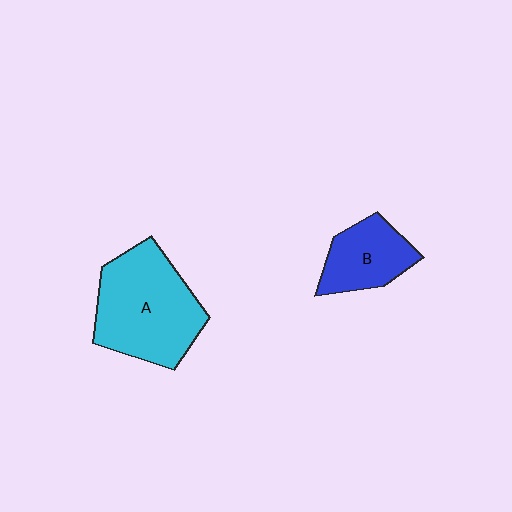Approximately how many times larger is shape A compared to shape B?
Approximately 1.9 times.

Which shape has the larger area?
Shape A (cyan).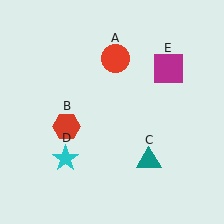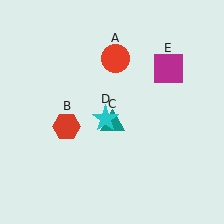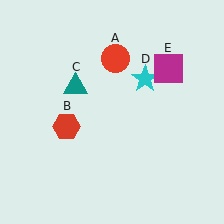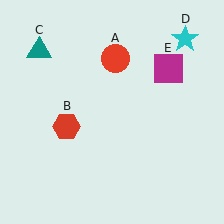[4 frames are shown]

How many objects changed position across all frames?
2 objects changed position: teal triangle (object C), cyan star (object D).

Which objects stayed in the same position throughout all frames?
Red circle (object A) and red hexagon (object B) and magenta square (object E) remained stationary.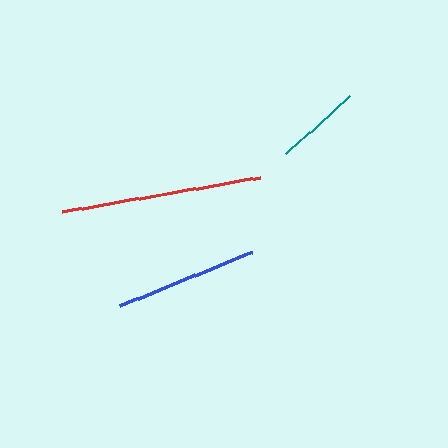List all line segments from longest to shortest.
From longest to shortest: red, blue, teal.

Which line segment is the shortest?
The teal line is the shortest at approximately 86 pixels.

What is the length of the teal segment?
The teal segment is approximately 86 pixels long.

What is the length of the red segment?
The red segment is approximately 201 pixels long.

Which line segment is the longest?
The red line is the longest at approximately 201 pixels.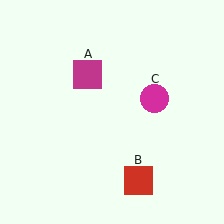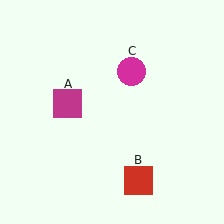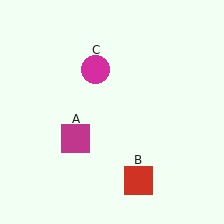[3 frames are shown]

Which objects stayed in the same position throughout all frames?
Red square (object B) remained stationary.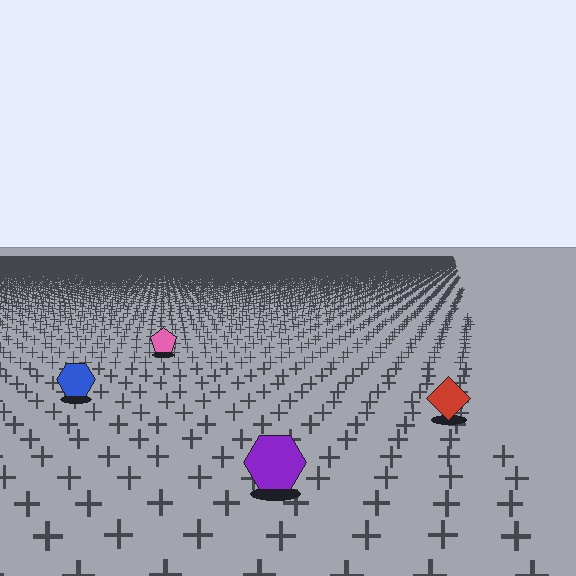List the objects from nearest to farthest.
From nearest to farthest: the purple hexagon, the red diamond, the blue hexagon, the pink pentagon.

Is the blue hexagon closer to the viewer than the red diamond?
No. The red diamond is closer — you can tell from the texture gradient: the ground texture is coarser near it.